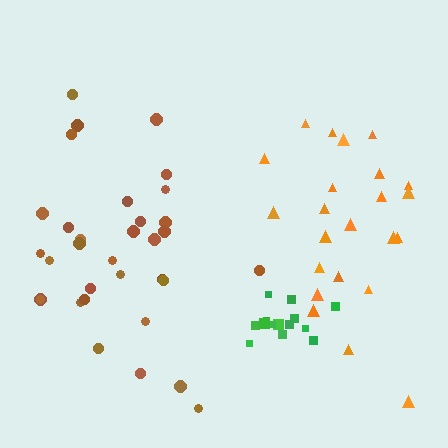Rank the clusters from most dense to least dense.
green, orange, brown.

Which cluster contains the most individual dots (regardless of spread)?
Brown (33).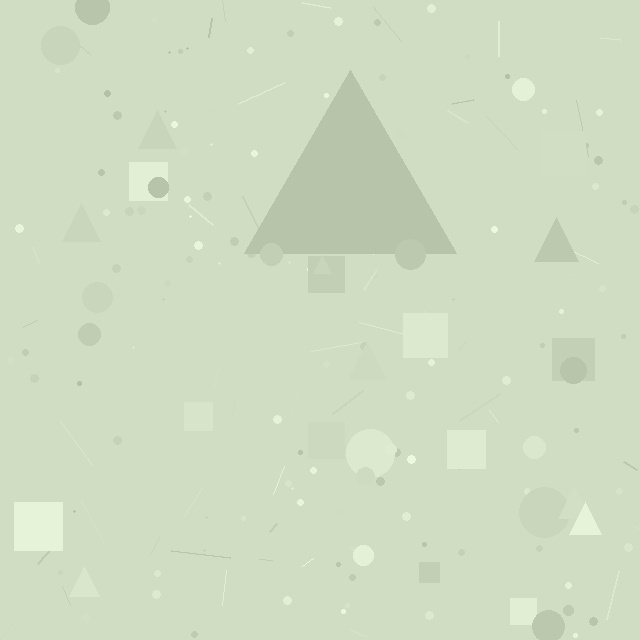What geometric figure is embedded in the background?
A triangle is embedded in the background.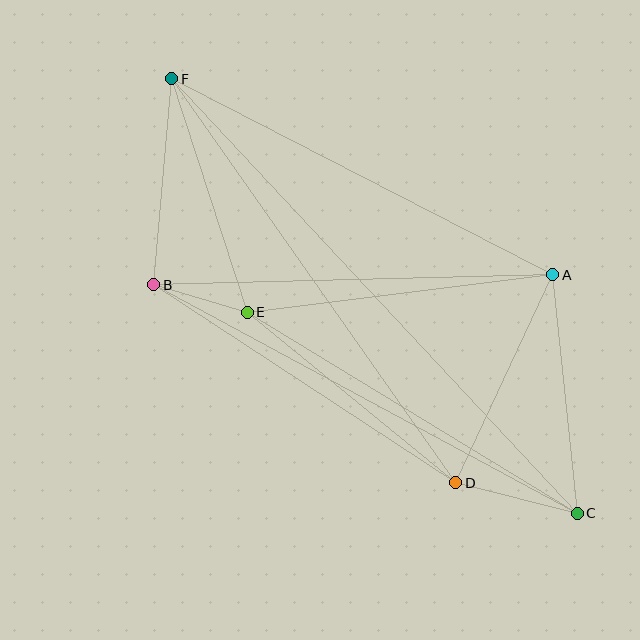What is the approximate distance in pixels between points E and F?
The distance between E and F is approximately 246 pixels.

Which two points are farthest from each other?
Points C and F are farthest from each other.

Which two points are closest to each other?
Points B and E are closest to each other.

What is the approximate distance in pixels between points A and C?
The distance between A and C is approximately 240 pixels.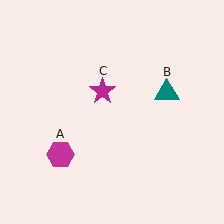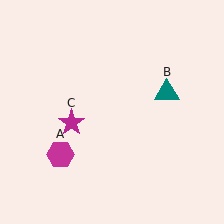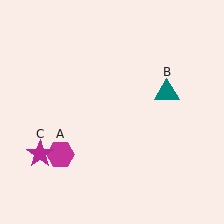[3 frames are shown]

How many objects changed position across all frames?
1 object changed position: magenta star (object C).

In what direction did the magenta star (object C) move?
The magenta star (object C) moved down and to the left.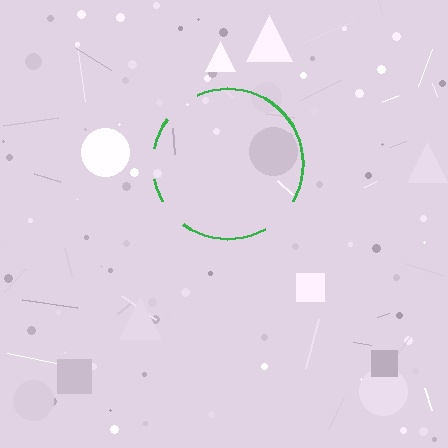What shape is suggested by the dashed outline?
The dashed outline suggests a circle.